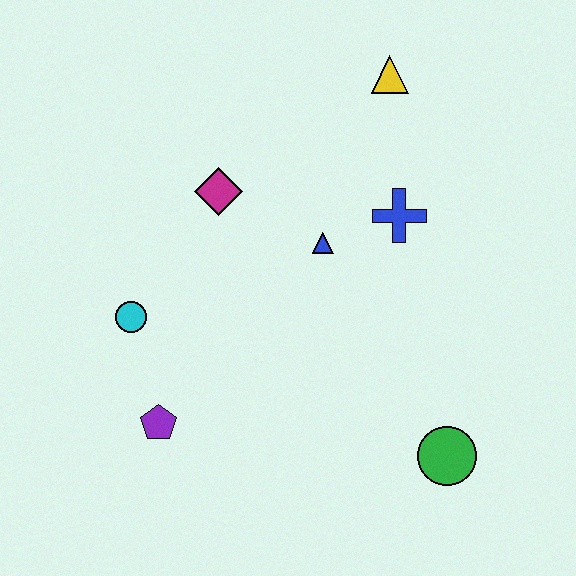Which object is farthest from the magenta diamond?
The green circle is farthest from the magenta diamond.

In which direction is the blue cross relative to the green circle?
The blue cross is above the green circle.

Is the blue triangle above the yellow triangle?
No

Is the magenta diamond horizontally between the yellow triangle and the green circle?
No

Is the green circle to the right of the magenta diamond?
Yes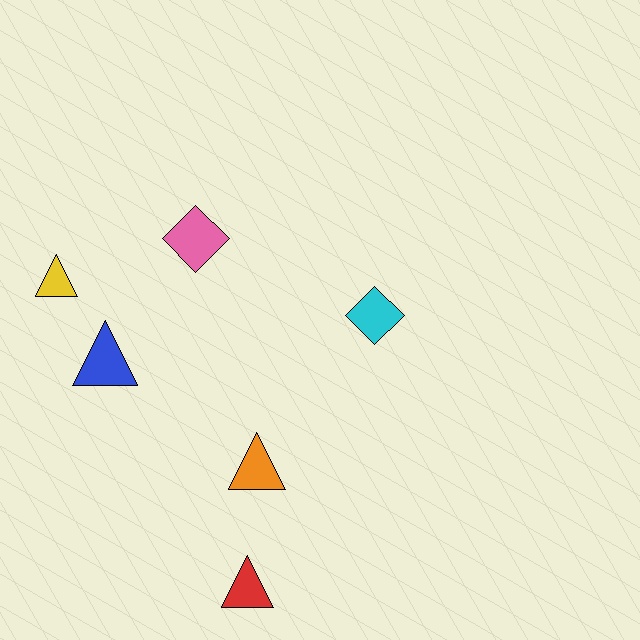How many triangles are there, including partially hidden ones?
There are 4 triangles.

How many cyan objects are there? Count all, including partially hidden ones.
There is 1 cyan object.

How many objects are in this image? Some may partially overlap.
There are 6 objects.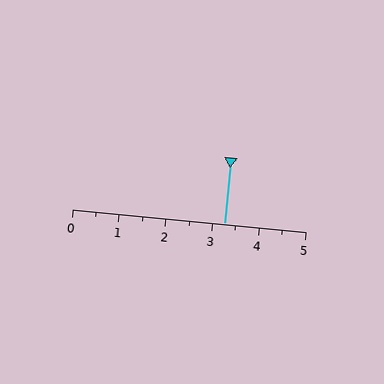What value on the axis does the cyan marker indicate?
The marker indicates approximately 3.2.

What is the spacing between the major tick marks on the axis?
The major ticks are spaced 1 apart.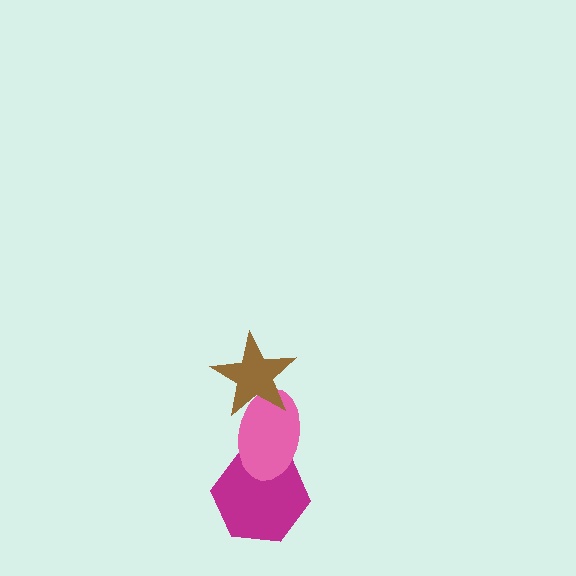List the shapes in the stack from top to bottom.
From top to bottom: the brown star, the pink ellipse, the magenta hexagon.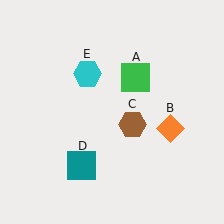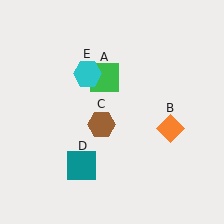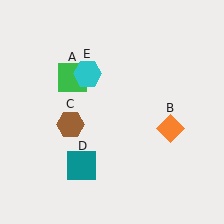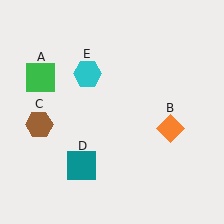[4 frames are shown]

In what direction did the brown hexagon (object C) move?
The brown hexagon (object C) moved left.